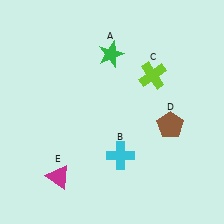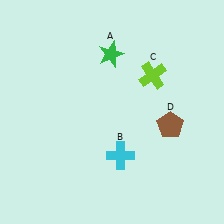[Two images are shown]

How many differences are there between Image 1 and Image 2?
There is 1 difference between the two images.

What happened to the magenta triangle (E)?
The magenta triangle (E) was removed in Image 2. It was in the bottom-left area of Image 1.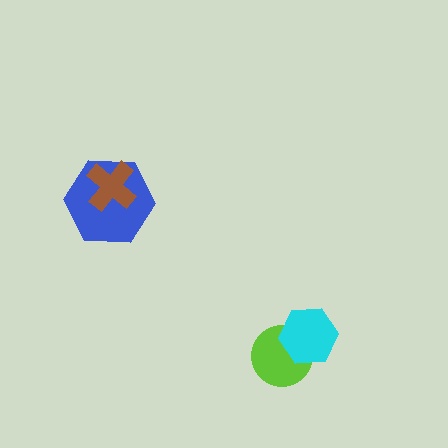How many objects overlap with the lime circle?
1 object overlaps with the lime circle.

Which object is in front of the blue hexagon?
The brown cross is in front of the blue hexagon.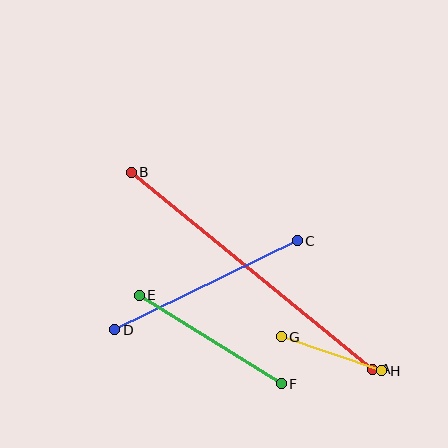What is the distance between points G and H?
The distance is approximately 106 pixels.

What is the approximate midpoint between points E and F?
The midpoint is at approximately (210, 340) pixels.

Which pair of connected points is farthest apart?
Points A and B are farthest apart.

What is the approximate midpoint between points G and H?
The midpoint is at approximately (331, 354) pixels.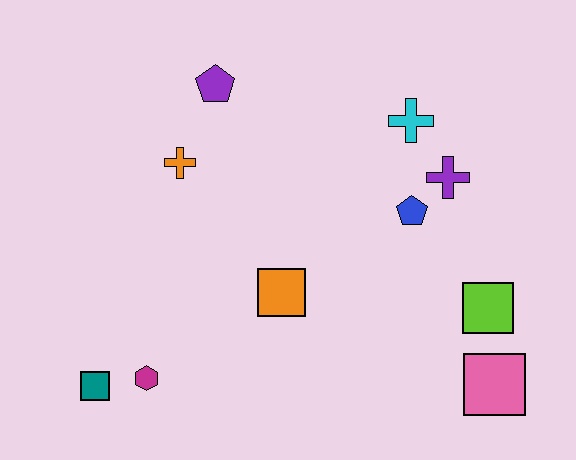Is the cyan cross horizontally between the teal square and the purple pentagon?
No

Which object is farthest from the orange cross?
The pink square is farthest from the orange cross.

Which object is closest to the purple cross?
The blue pentagon is closest to the purple cross.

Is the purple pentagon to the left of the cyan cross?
Yes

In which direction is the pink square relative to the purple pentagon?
The pink square is below the purple pentagon.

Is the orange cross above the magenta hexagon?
Yes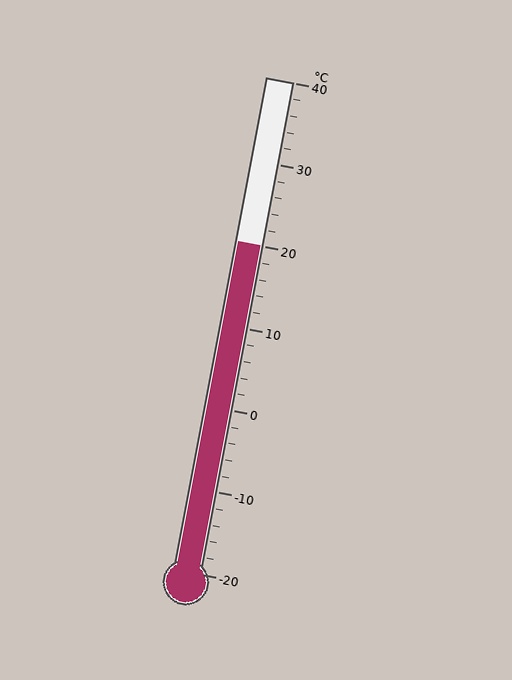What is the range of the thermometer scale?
The thermometer scale ranges from -20°C to 40°C.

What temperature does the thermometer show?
The thermometer shows approximately 20°C.